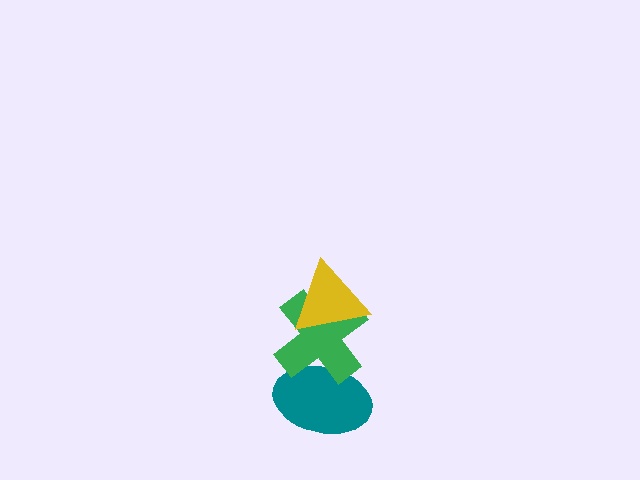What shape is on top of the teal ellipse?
The green cross is on top of the teal ellipse.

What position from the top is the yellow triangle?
The yellow triangle is 1st from the top.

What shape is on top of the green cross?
The yellow triangle is on top of the green cross.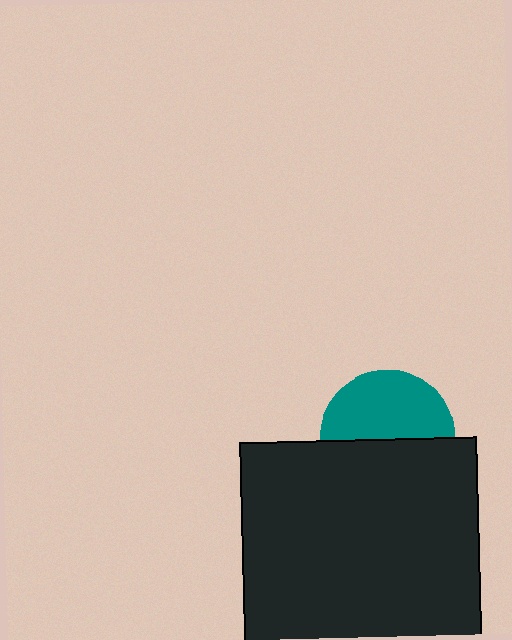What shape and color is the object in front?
The object in front is a black rectangle.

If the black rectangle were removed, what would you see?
You would see the complete teal circle.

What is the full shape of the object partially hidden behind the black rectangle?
The partially hidden object is a teal circle.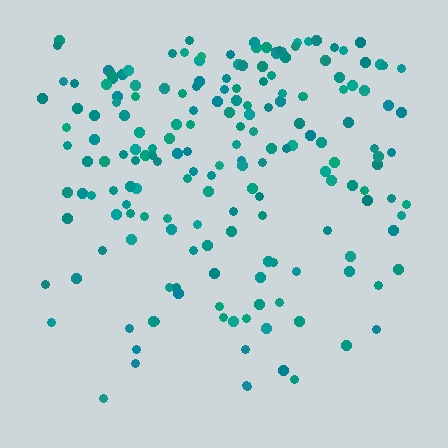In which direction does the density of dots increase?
From bottom to top, with the top side densest.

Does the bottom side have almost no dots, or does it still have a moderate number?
Still a moderate number, just noticeably fewer than the top.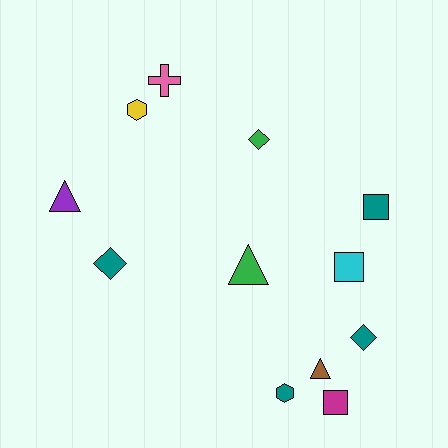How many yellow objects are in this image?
There is 1 yellow object.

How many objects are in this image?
There are 12 objects.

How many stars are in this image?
There are no stars.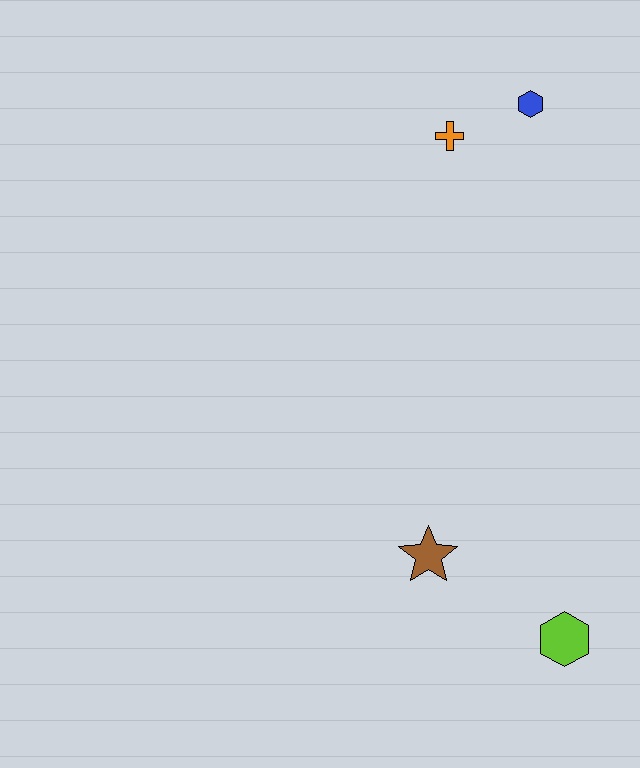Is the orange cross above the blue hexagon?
No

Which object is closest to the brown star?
The lime hexagon is closest to the brown star.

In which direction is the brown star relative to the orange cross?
The brown star is below the orange cross.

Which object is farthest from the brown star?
The blue hexagon is farthest from the brown star.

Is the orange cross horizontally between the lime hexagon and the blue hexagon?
No